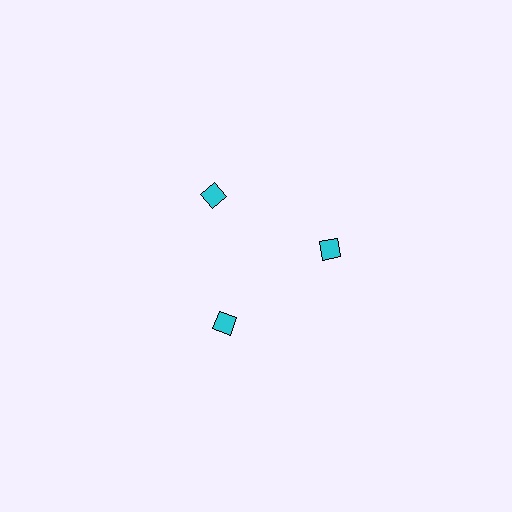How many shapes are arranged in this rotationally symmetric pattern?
There are 3 shapes, arranged in 3 groups of 1.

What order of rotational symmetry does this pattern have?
This pattern has 3-fold rotational symmetry.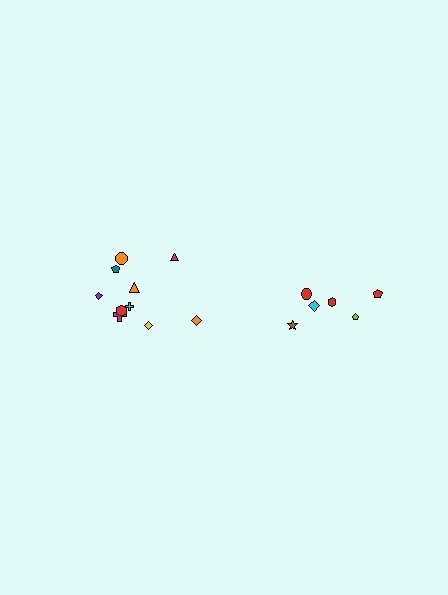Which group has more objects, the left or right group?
The left group.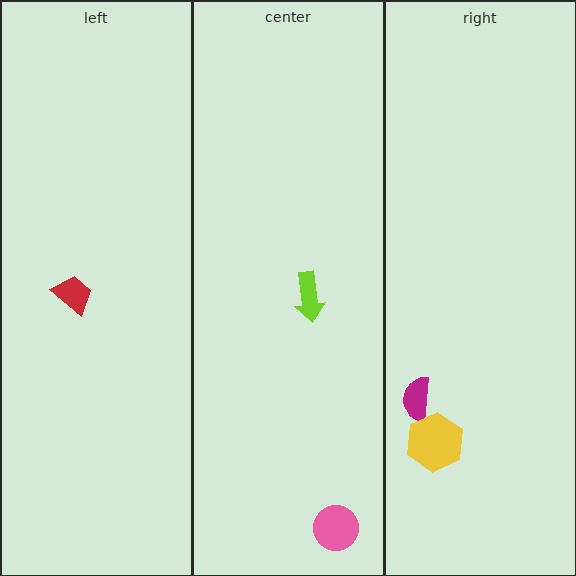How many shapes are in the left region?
1.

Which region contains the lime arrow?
The center region.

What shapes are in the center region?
The lime arrow, the pink circle.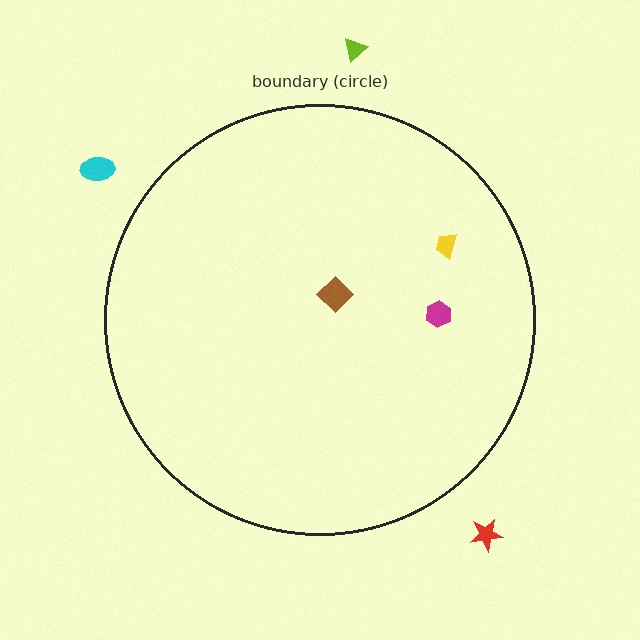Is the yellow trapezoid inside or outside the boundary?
Inside.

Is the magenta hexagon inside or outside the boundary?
Inside.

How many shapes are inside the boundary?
3 inside, 3 outside.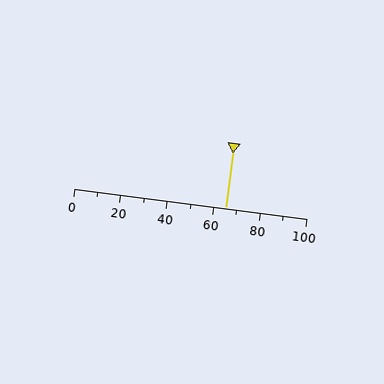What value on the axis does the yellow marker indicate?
The marker indicates approximately 65.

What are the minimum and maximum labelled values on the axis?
The axis runs from 0 to 100.